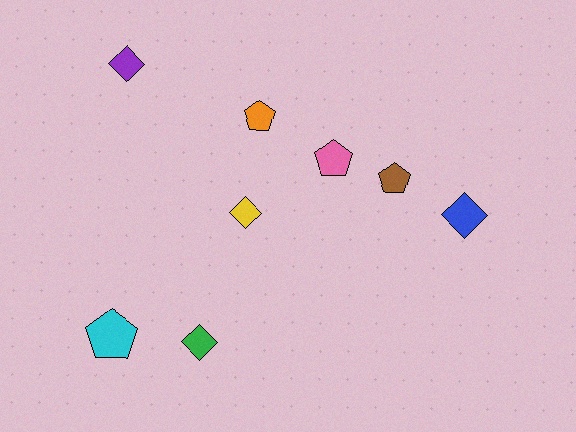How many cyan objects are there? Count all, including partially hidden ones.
There is 1 cyan object.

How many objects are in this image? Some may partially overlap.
There are 8 objects.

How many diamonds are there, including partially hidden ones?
There are 4 diamonds.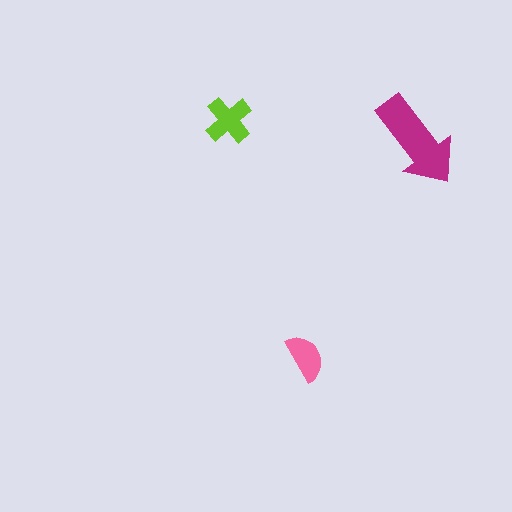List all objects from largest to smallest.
The magenta arrow, the lime cross, the pink semicircle.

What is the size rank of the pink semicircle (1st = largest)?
3rd.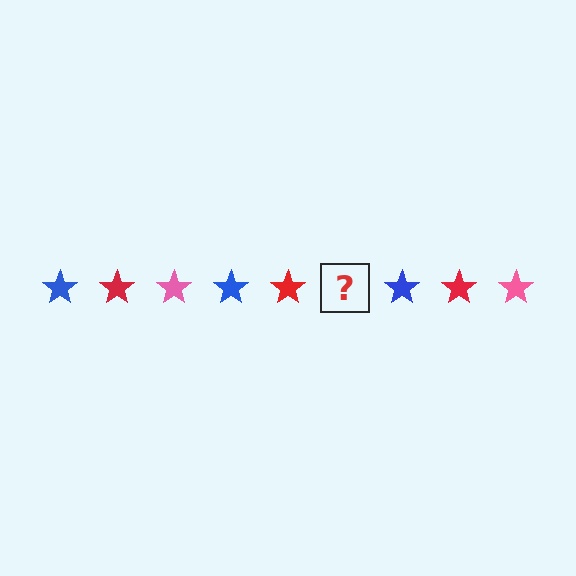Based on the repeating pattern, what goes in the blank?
The blank should be a pink star.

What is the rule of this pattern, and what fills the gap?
The rule is that the pattern cycles through blue, red, pink stars. The gap should be filled with a pink star.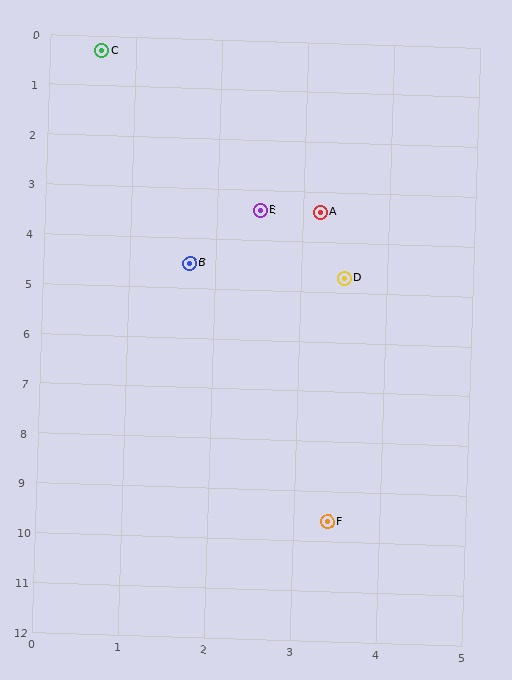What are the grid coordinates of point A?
Point A is at approximately (3.2, 3.4).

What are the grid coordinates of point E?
Point E is at approximately (2.5, 3.4).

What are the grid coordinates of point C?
Point C is at approximately (0.6, 0.3).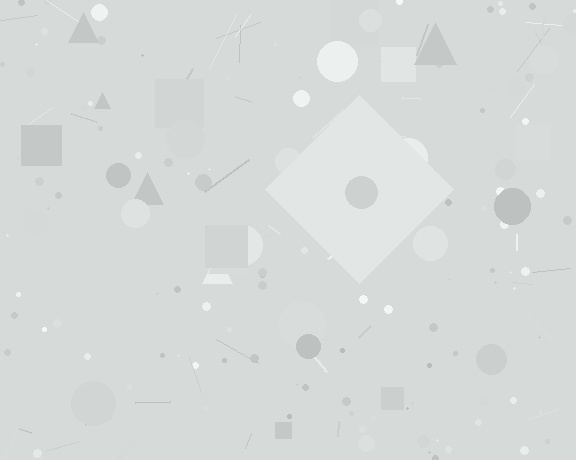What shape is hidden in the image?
A diamond is hidden in the image.